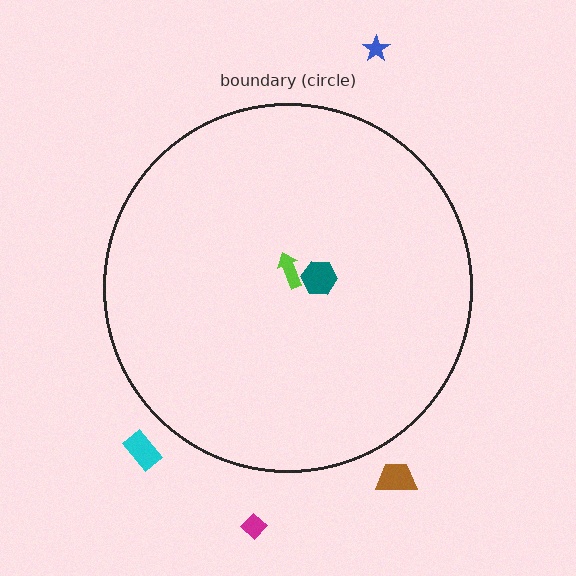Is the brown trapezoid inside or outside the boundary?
Outside.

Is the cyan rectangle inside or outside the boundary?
Outside.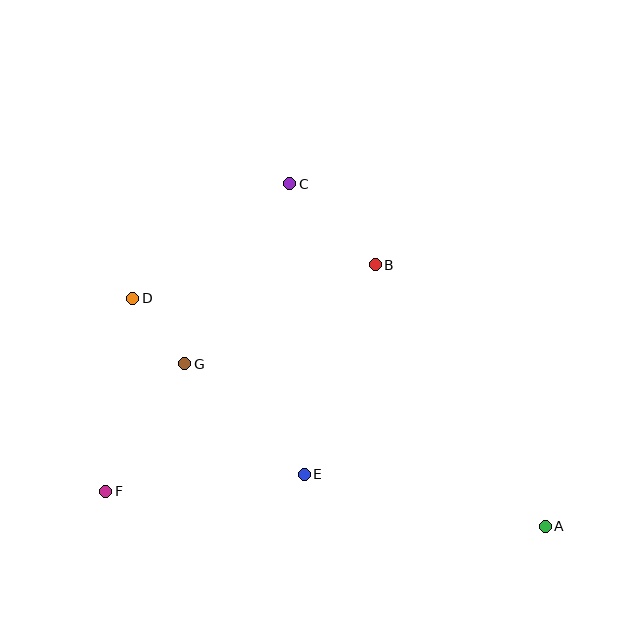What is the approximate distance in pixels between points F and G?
The distance between F and G is approximately 150 pixels.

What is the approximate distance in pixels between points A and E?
The distance between A and E is approximately 246 pixels.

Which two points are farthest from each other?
Points A and D are farthest from each other.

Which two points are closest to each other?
Points D and G are closest to each other.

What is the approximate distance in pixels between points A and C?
The distance between A and C is approximately 427 pixels.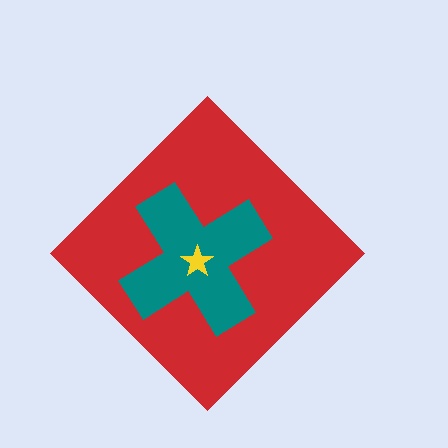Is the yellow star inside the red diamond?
Yes.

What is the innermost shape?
The yellow star.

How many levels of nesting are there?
3.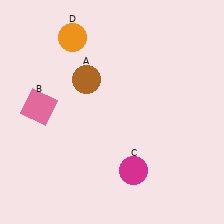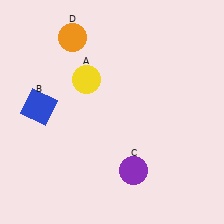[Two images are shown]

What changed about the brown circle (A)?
In Image 1, A is brown. In Image 2, it changed to yellow.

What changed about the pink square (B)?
In Image 1, B is pink. In Image 2, it changed to blue.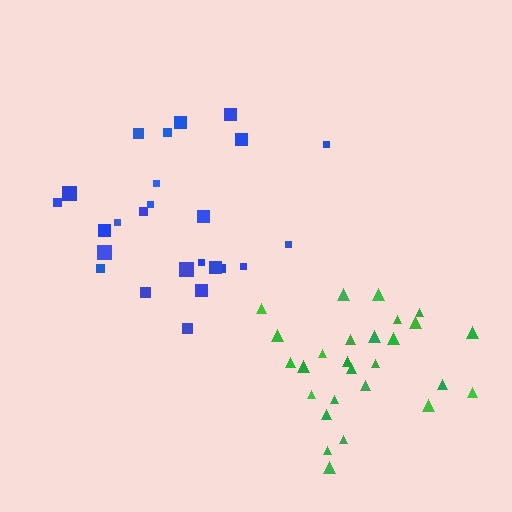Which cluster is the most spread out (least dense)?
Green.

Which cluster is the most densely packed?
Blue.